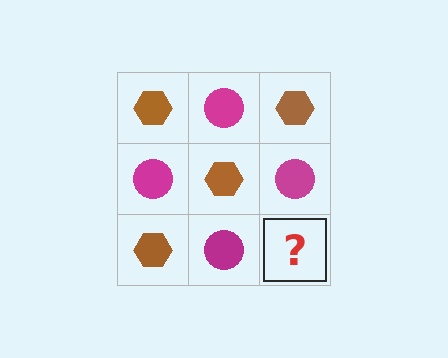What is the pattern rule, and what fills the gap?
The rule is that it alternates brown hexagon and magenta circle in a checkerboard pattern. The gap should be filled with a brown hexagon.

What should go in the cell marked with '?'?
The missing cell should contain a brown hexagon.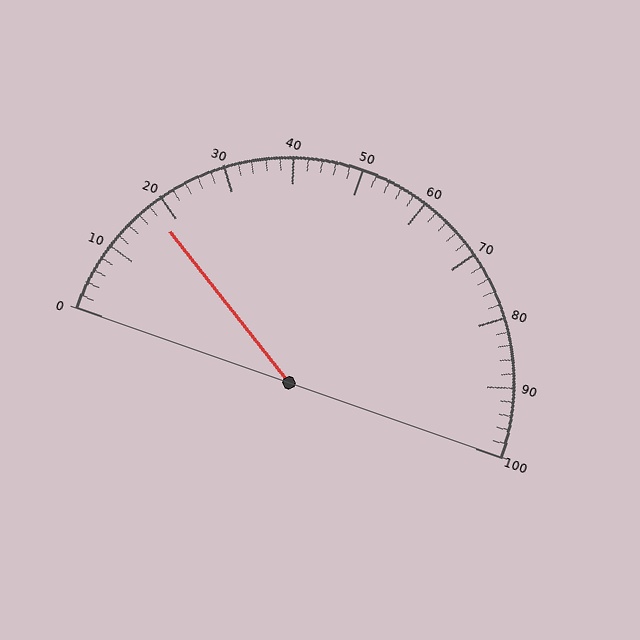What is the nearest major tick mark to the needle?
The nearest major tick mark is 20.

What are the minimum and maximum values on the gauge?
The gauge ranges from 0 to 100.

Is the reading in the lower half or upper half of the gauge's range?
The reading is in the lower half of the range (0 to 100).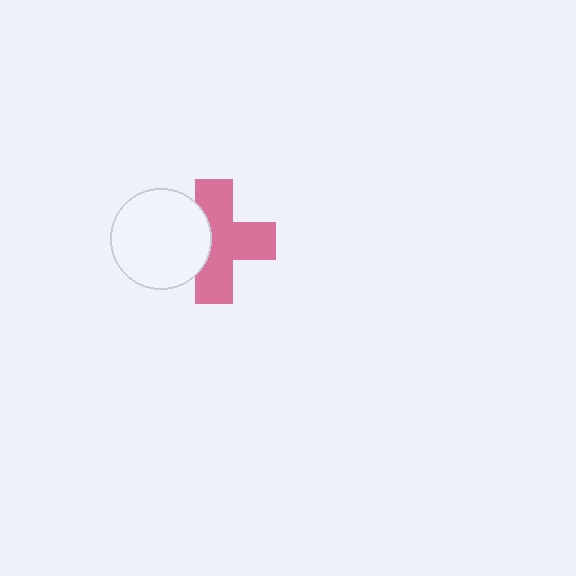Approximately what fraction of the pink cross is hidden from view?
Roughly 31% of the pink cross is hidden behind the white circle.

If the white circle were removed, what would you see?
You would see the complete pink cross.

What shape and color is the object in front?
The object in front is a white circle.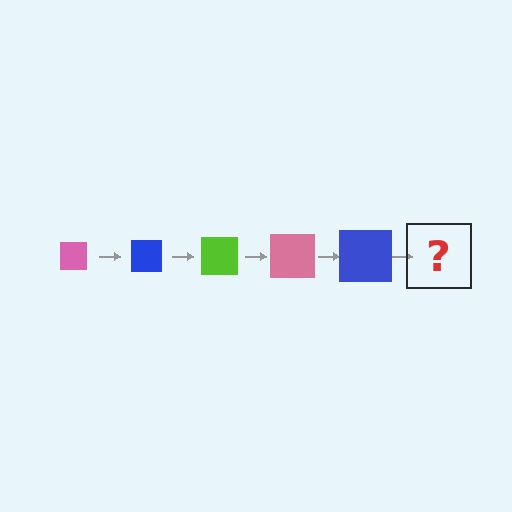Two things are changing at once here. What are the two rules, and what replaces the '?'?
The two rules are that the square grows larger each step and the color cycles through pink, blue, and lime. The '?' should be a lime square, larger than the previous one.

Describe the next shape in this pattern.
It should be a lime square, larger than the previous one.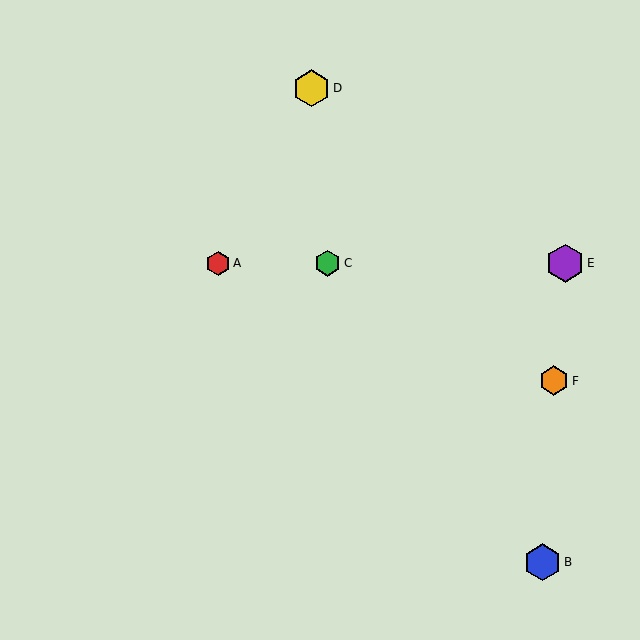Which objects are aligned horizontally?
Objects A, C, E are aligned horizontally.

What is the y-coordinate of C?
Object C is at y≈263.